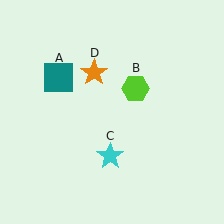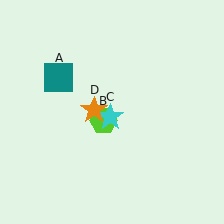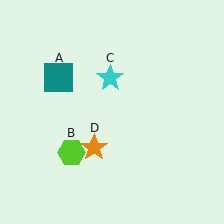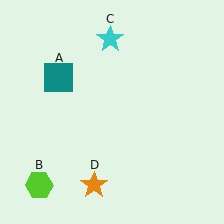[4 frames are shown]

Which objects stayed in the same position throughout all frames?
Teal square (object A) remained stationary.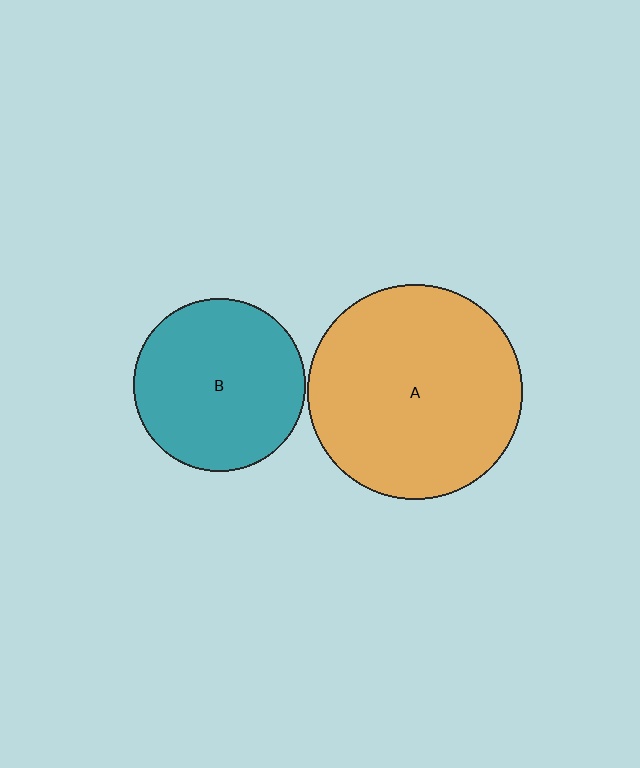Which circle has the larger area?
Circle A (orange).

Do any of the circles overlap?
No, none of the circles overlap.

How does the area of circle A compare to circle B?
Approximately 1.6 times.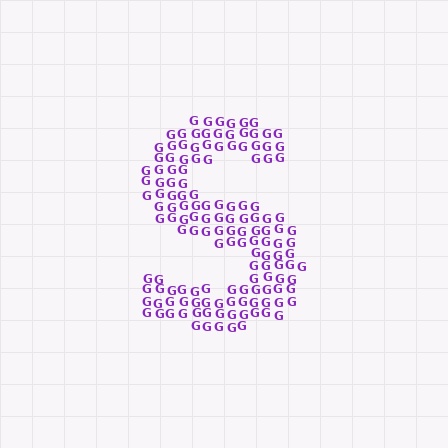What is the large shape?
The large shape is the letter S.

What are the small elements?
The small elements are letter G's.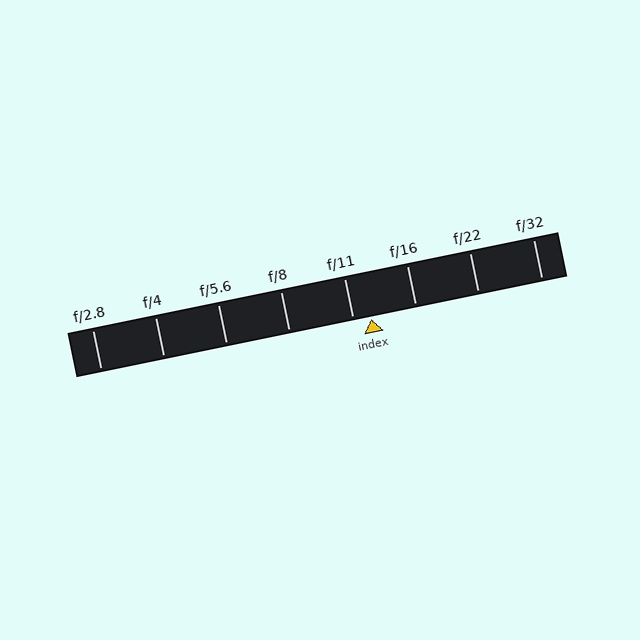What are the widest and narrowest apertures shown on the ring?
The widest aperture shown is f/2.8 and the narrowest is f/32.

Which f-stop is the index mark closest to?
The index mark is closest to f/11.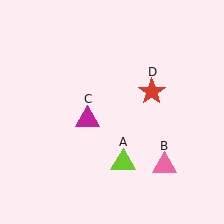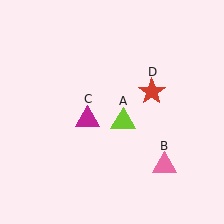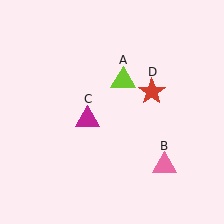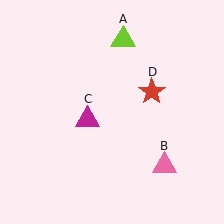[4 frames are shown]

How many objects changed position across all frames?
1 object changed position: lime triangle (object A).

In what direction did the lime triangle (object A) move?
The lime triangle (object A) moved up.